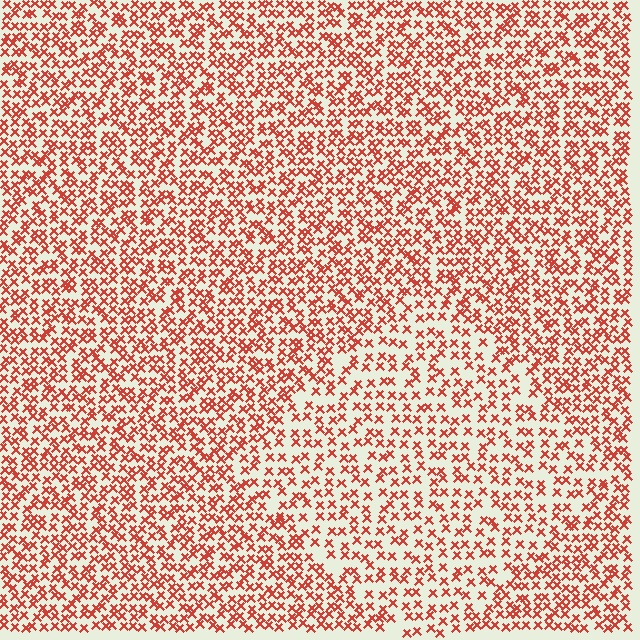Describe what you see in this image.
The image contains small red elements arranged at two different densities. A diamond-shaped region is visible where the elements are less densely packed than the surrounding area.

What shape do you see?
I see a diamond.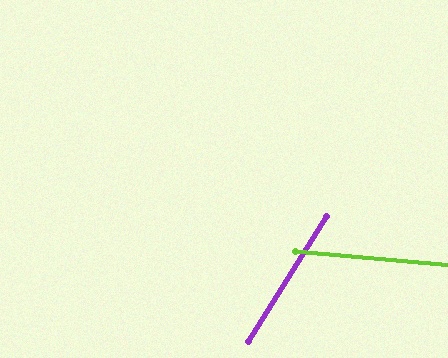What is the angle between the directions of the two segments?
Approximately 63 degrees.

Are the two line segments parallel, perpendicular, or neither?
Neither parallel nor perpendicular — they differ by about 63°.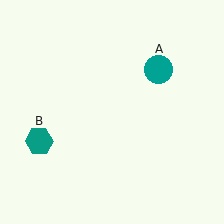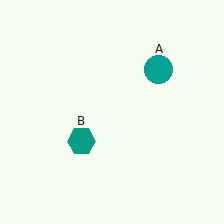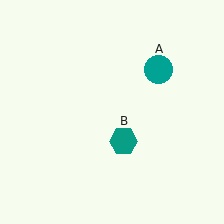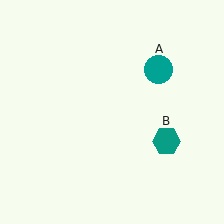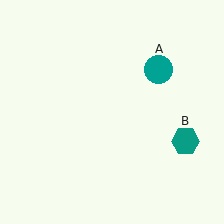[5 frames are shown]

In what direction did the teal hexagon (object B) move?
The teal hexagon (object B) moved right.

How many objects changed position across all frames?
1 object changed position: teal hexagon (object B).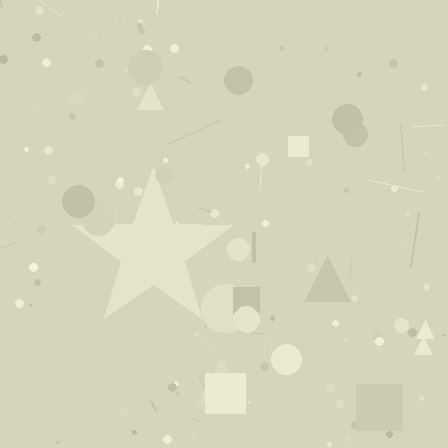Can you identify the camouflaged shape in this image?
The camouflaged shape is a star.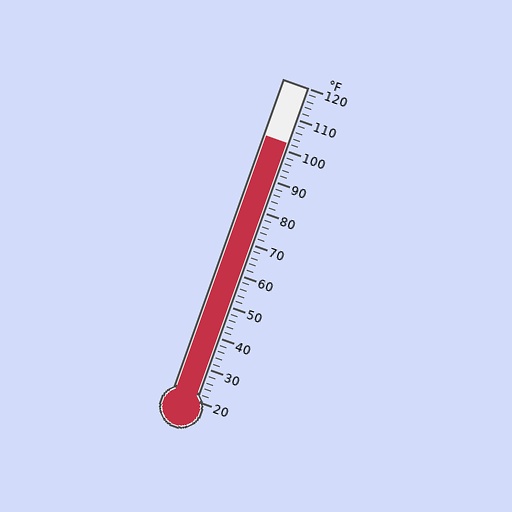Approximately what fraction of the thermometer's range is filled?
The thermometer is filled to approximately 80% of its range.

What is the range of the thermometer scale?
The thermometer scale ranges from 20°F to 120°F.